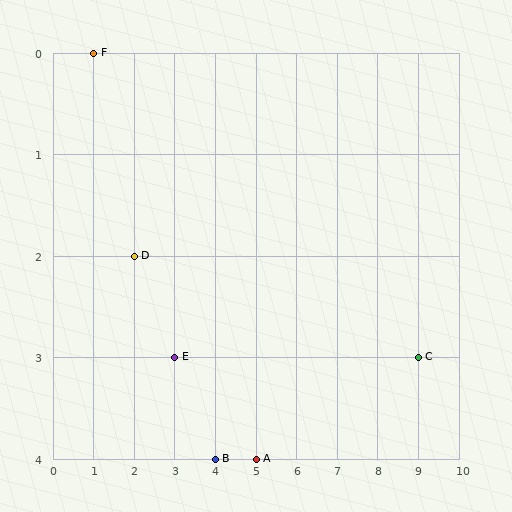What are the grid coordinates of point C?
Point C is at grid coordinates (9, 3).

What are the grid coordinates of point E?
Point E is at grid coordinates (3, 3).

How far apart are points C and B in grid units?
Points C and B are 5 columns and 1 row apart (about 5.1 grid units diagonally).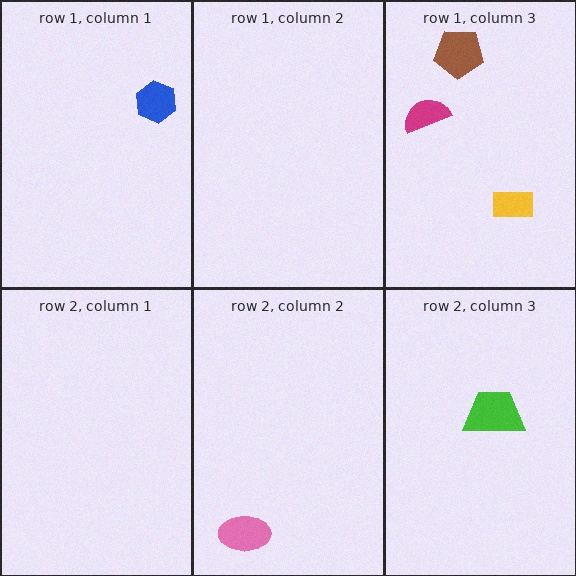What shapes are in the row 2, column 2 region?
The pink ellipse.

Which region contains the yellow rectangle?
The row 1, column 3 region.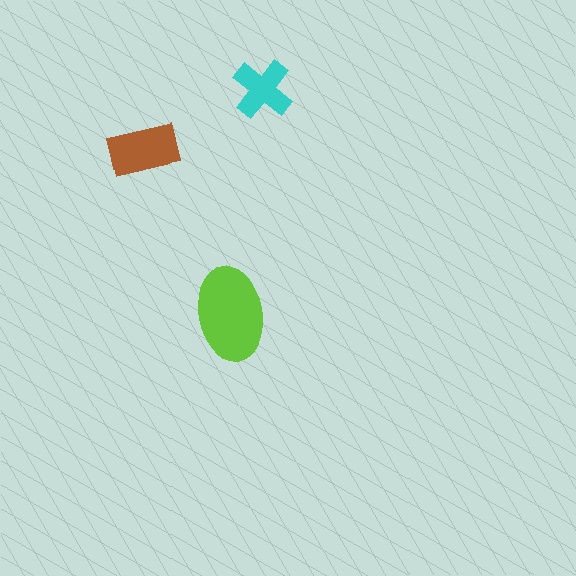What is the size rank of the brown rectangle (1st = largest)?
2nd.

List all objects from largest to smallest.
The lime ellipse, the brown rectangle, the cyan cross.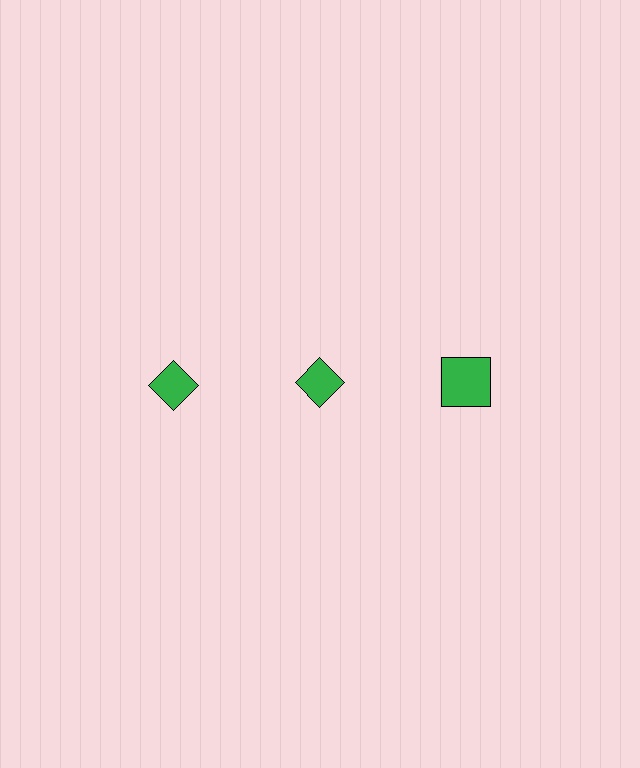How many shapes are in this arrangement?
There are 3 shapes arranged in a grid pattern.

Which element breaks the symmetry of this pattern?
The green square in the top row, center column breaks the symmetry. All other shapes are green diamonds.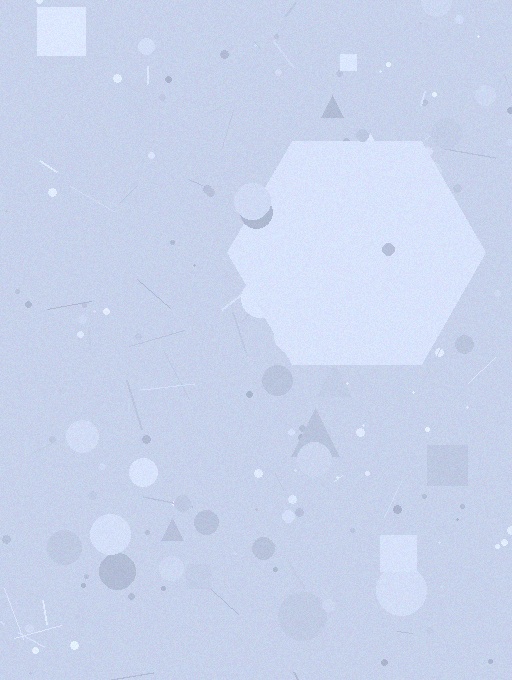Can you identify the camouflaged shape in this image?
The camouflaged shape is a hexagon.